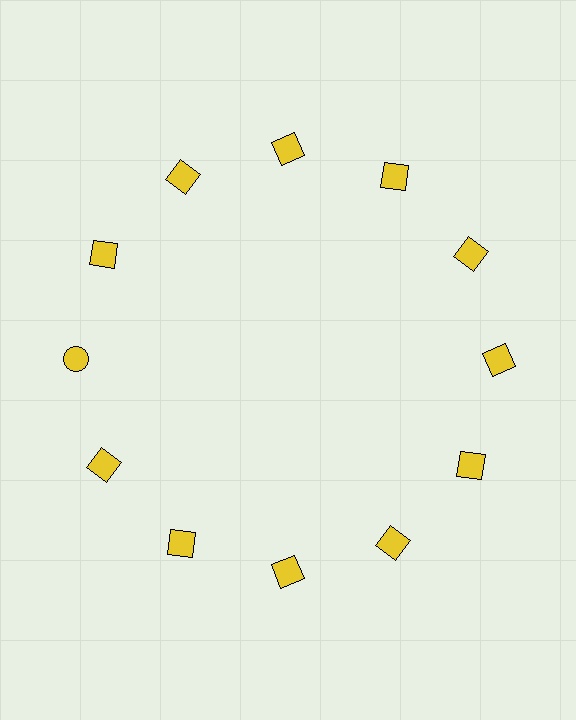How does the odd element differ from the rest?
It has a different shape: circle instead of square.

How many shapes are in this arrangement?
There are 12 shapes arranged in a ring pattern.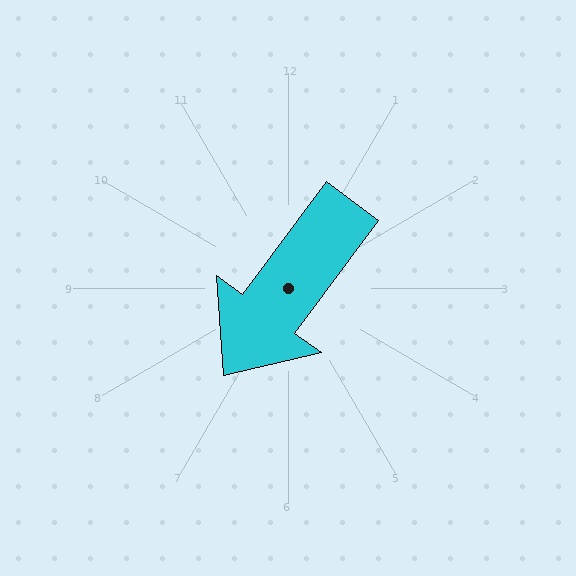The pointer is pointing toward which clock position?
Roughly 7 o'clock.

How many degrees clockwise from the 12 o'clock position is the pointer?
Approximately 216 degrees.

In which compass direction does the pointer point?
Southwest.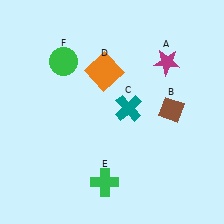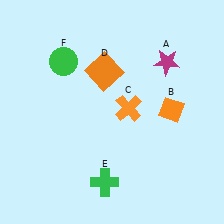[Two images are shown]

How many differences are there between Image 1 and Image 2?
There are 2 differences between the two images.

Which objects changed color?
B changed from brown to orange. C changed from teal to orange.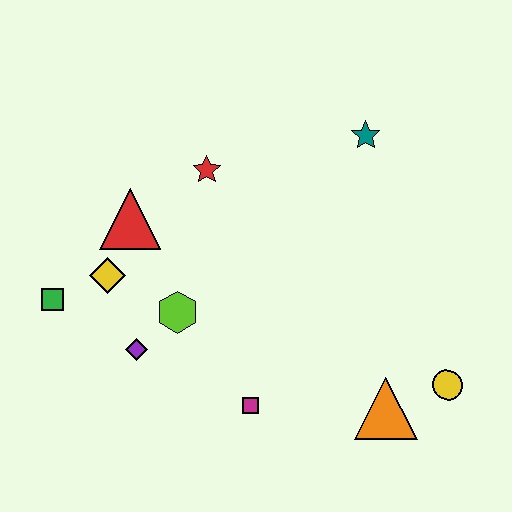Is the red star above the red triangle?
Yes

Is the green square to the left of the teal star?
Yes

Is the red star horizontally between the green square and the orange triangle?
Yes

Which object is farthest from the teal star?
The green square is farthest from the teal star.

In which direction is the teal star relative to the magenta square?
The teal star is above the magenta square.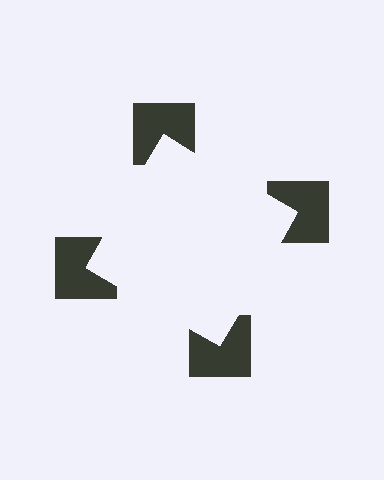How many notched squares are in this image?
There are 4 — one at each vertex of the illusory square.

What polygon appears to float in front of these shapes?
An illusory square — its edges are inferred from the aligned wedge cuts in the notched squares, not physically drawn.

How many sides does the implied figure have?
4 sides.